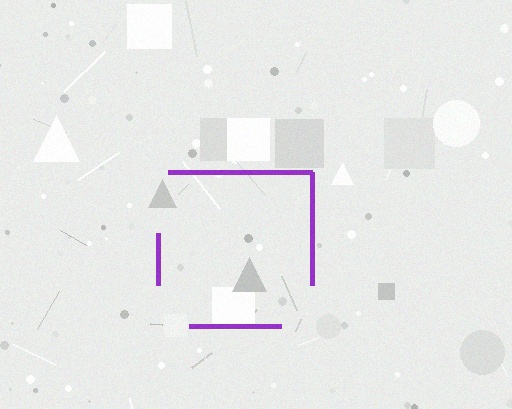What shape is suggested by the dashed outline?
The dashed outline suggests a square.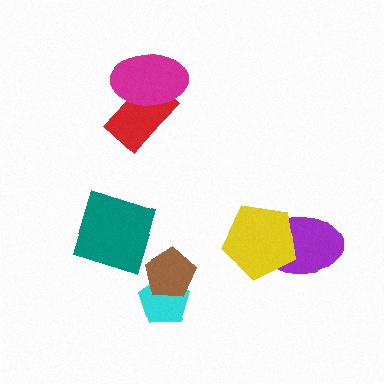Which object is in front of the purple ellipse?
The yellow pentagon is in front of the purple ellipse.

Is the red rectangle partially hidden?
Yes, it is partially covered by another shape.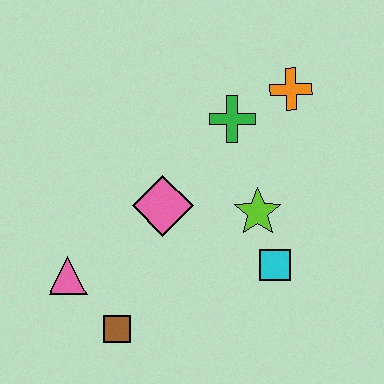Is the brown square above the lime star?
No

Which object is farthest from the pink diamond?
The orange cross is farthest from the pink diamond.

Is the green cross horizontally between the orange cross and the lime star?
No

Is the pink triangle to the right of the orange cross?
No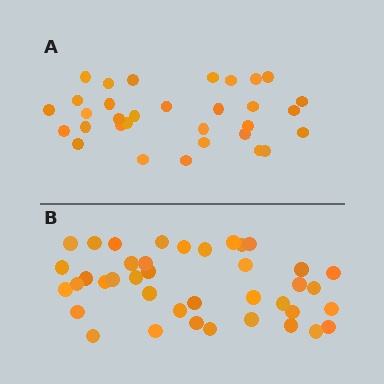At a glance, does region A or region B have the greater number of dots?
Region B (the bottom region) has more dots.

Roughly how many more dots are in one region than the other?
Region B has roughly 8 or so more dots than region A.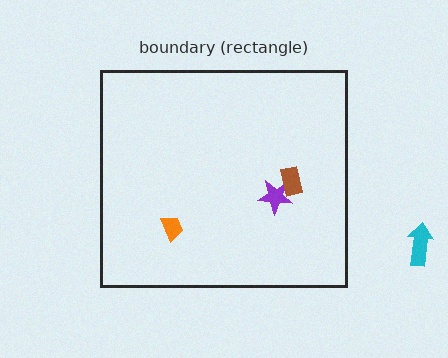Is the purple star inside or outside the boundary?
Inside.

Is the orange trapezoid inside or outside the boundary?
Inside.